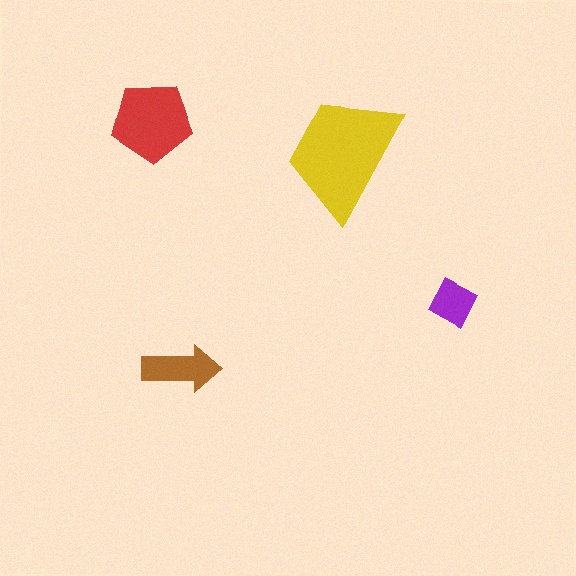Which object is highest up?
The red pentagon is topmost.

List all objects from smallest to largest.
The purple square, the brown arrow, the red pentagon, the yellow trapezoid.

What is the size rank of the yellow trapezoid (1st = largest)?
1st.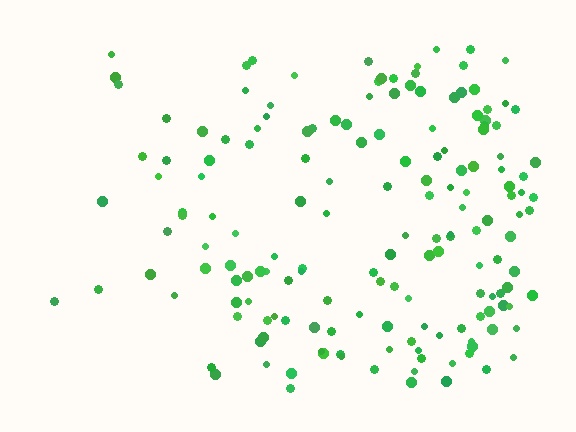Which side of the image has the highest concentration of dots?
The right.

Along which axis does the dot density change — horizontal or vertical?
Horizontal.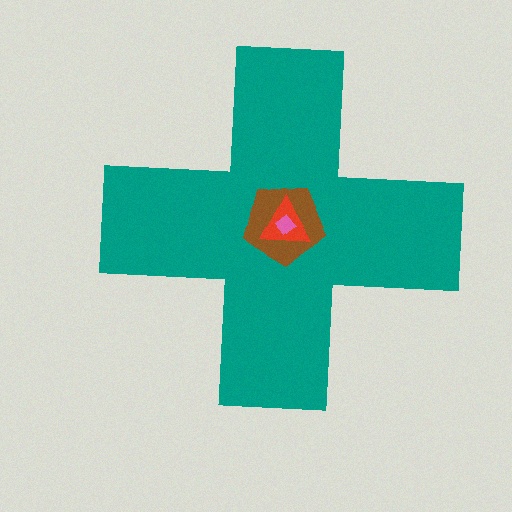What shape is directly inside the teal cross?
The brown pentagon.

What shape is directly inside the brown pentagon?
The red triangle.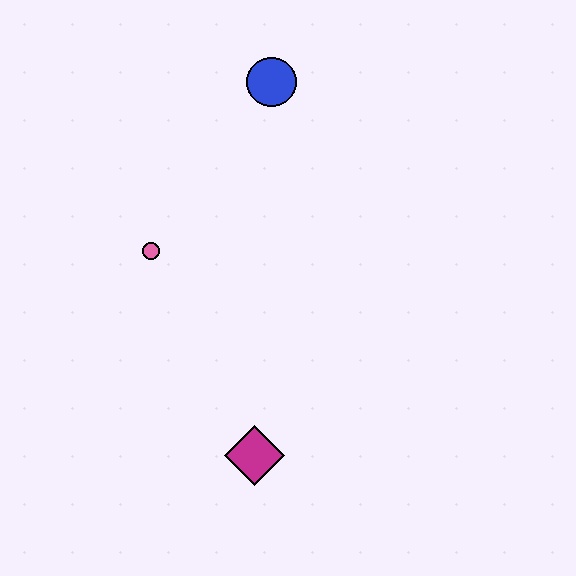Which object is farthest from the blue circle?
The magenta diamond is farthest from the blue circle.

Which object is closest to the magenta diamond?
The pink circle is closest to the magenta diamond.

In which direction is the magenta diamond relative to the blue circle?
The magenta diamond is below the blue circle.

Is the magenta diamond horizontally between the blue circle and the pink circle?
Yes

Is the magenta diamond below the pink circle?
Yes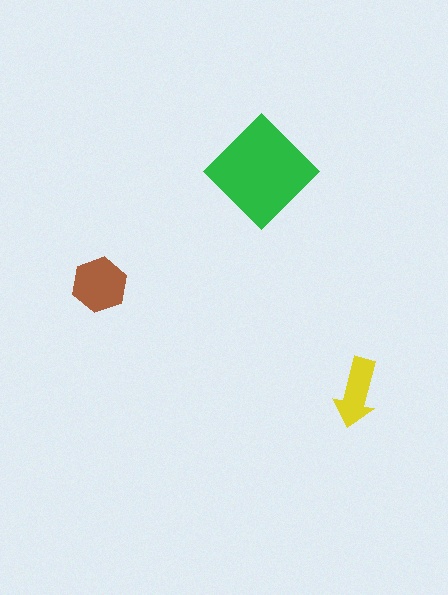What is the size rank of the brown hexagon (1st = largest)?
2nd.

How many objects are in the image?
There are 3 objects in the image.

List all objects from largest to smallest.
The green diamond, the brown hexagon, the yellow arrow.